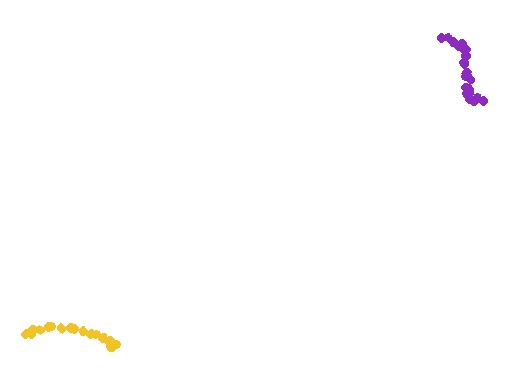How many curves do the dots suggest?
There are 2 distinct paths.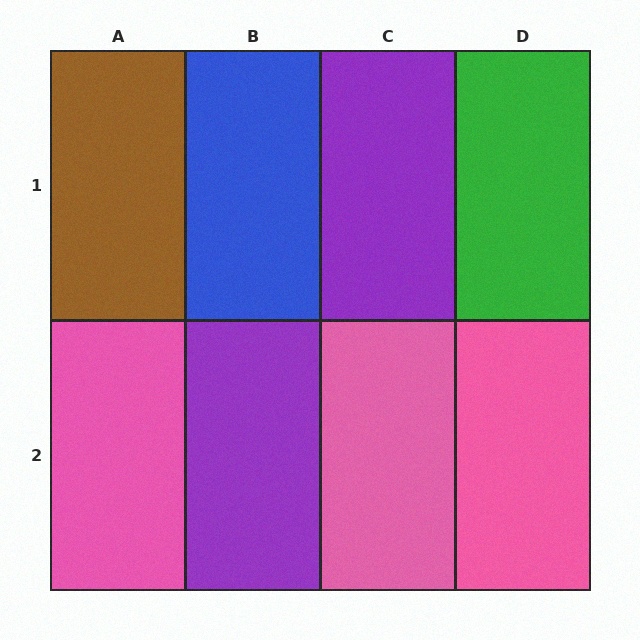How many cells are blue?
1 cell is blue.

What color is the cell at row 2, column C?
Pink.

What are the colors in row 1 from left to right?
Brown, blue, purple, green.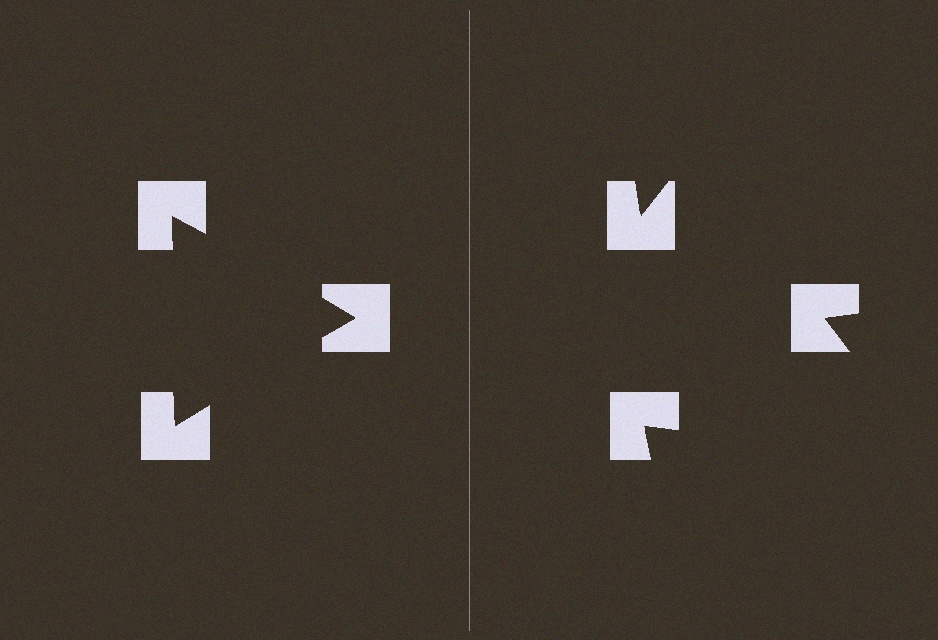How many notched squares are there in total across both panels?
6 — 3 on each side.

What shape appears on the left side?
An illusory triangle.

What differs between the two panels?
The notched squares are positioned identically on both sides; only the wedge orientations differ. On the left they align to a triangle; on the right they are misaligned.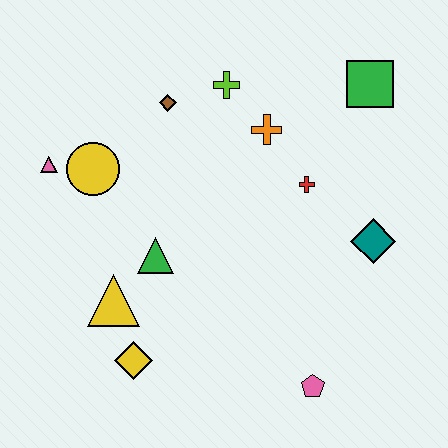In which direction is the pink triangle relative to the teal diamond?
The pink triangle is to the left of the teal diamond.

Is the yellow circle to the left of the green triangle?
Yes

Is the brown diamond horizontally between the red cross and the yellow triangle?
Yes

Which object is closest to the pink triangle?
The yellow circle is closest to the pink triangle.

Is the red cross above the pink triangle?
No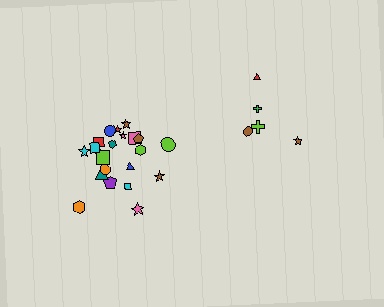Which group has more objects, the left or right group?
The left group.